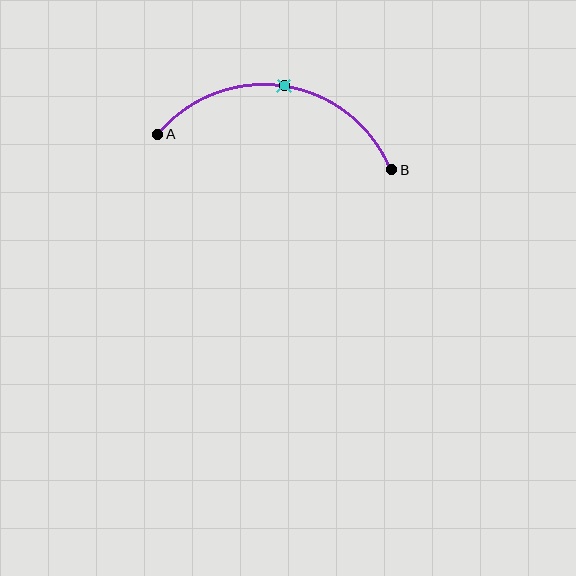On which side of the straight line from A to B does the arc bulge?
The arc bulges above the straight line connecting A and B.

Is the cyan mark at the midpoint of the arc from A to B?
Yes. The cyan mark lies on the arc at equal arc-length from both A and B — it is the arc midpoint.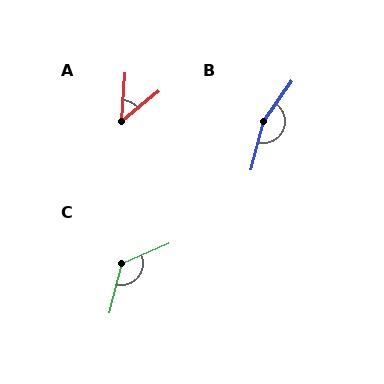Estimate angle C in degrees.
Approximately 127 degrees.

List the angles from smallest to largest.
A (47°), C (127°), B (158°).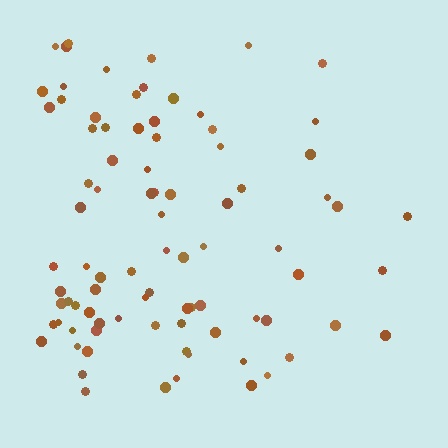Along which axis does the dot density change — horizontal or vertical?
Horizontal.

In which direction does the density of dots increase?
From right to left, with the left side densest.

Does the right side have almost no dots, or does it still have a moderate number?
Still a moderate number, just noticeably fewer than the left.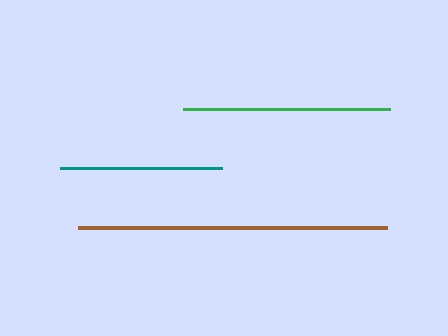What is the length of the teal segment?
The teal segment is approximately 162 pixels long.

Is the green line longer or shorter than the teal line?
The green line is longer than the teal line.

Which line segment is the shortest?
The teal line is the shortest at approximately 162 pixels.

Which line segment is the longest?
The brown line is the longest at approximately 309 pixels.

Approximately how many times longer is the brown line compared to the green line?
The brown line is approximately 1.5 times the length of the green line.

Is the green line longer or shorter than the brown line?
The brown line is longer than the green line.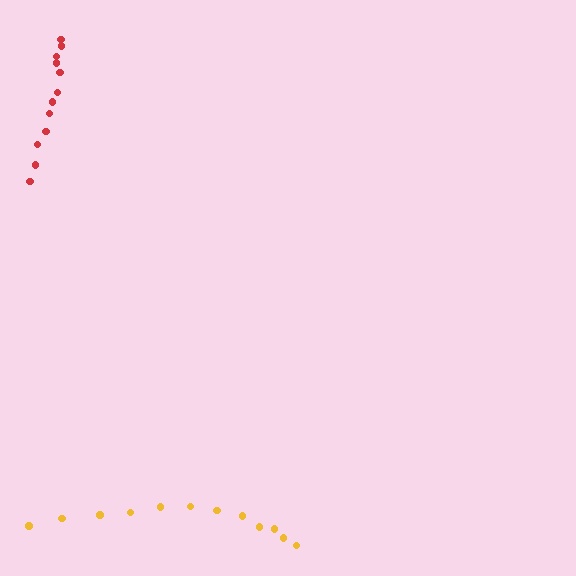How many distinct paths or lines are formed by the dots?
There are 2 distinct paths.